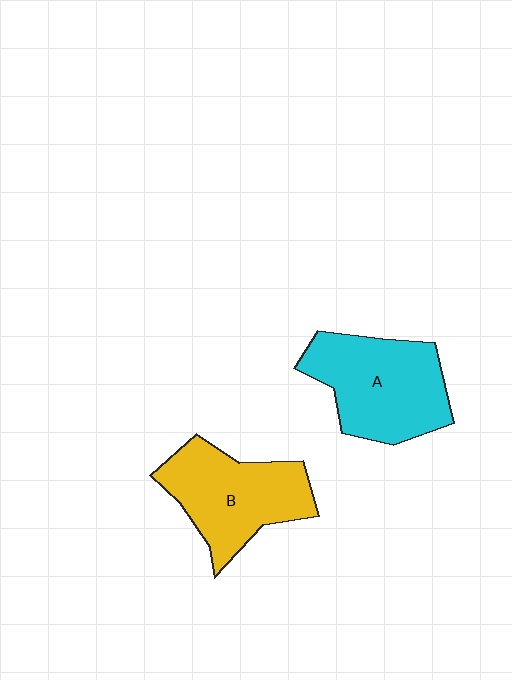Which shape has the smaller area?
Shape B (yellow).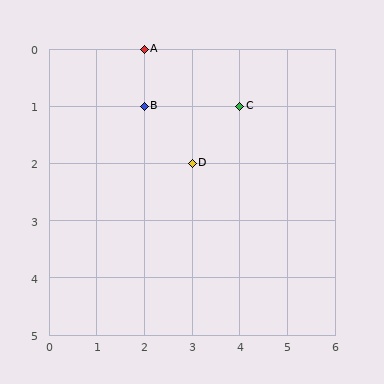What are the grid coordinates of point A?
Point A is at grid coordinates (2, 0).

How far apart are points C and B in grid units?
Points C and B are 2 columns apart.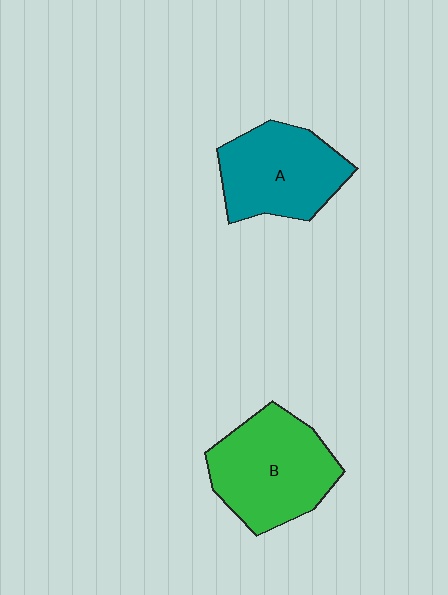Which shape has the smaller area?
Shape A (teal).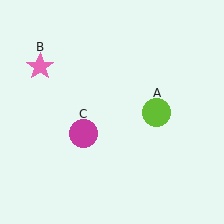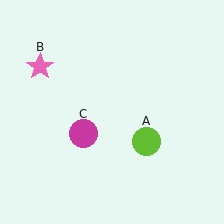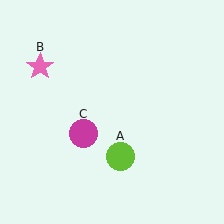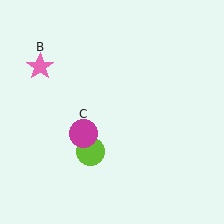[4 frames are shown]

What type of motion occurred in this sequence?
The lime circle (object A) rotated clockwise around the center of the scene.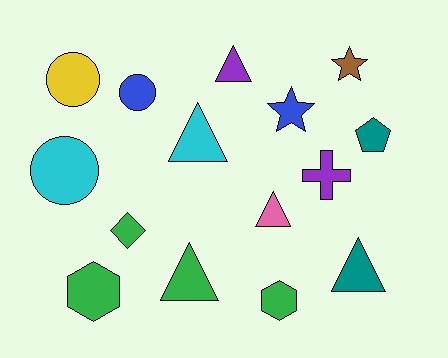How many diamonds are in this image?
There is 1 diamond.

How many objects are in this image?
There are 15 objects.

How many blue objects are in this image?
There are 2 blue objects.